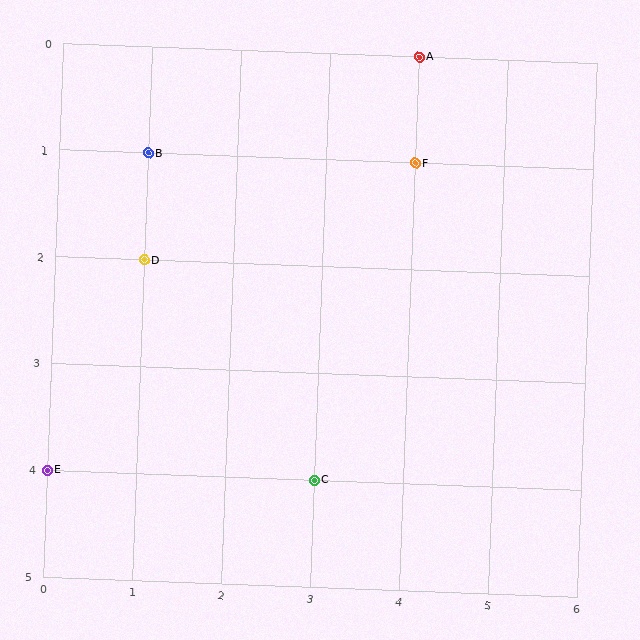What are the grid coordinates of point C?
Point C is at grid coordinates (3, 4).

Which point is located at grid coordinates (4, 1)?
Point F is at (4, 1).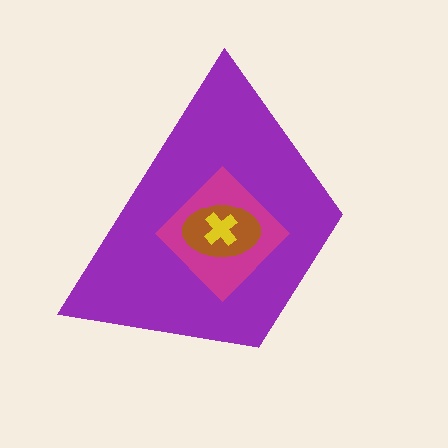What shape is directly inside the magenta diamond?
The brown ellipse.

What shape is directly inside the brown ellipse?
The yellow cross.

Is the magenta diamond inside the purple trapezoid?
Yes.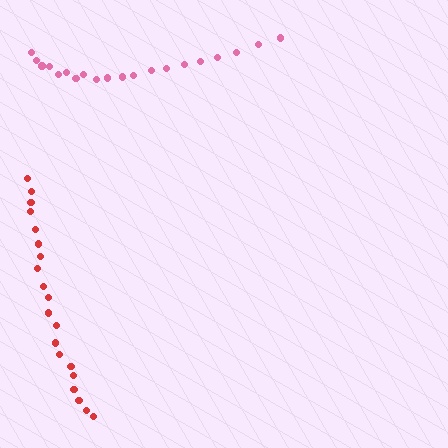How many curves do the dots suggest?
There are 2 distinct paths.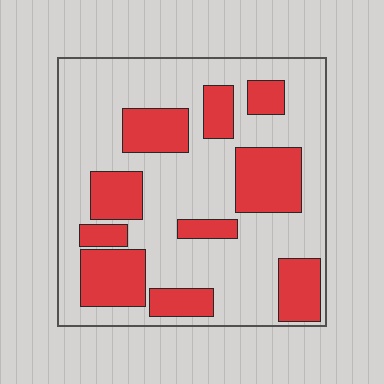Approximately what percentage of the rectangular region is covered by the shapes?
Approximately 35%.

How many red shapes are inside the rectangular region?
10.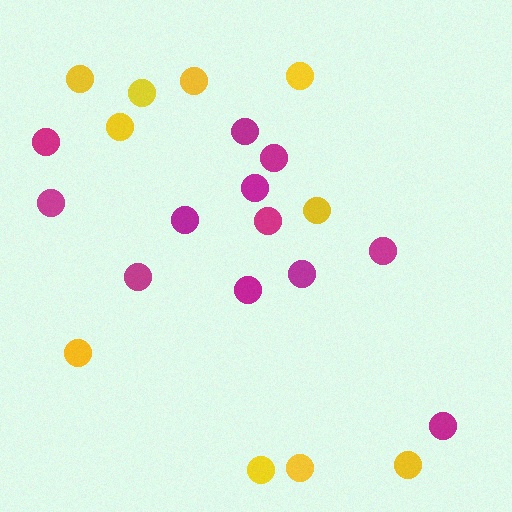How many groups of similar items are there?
There are 2 groups: one group of yellow circles (10) and one group of magenta circles (12).